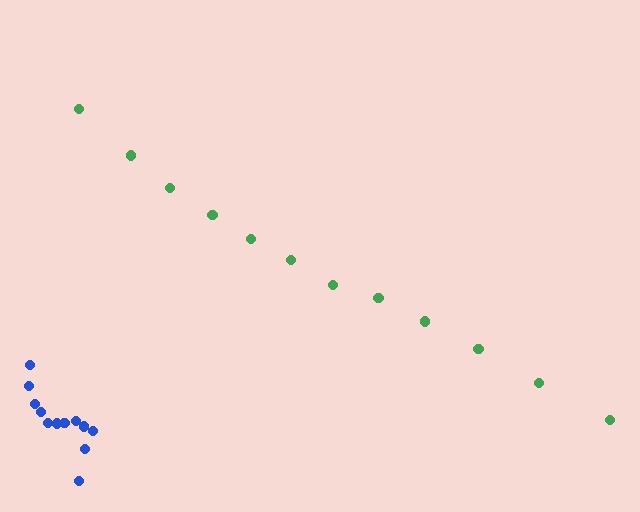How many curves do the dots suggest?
There are 2 distinct paths.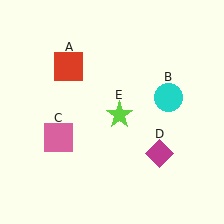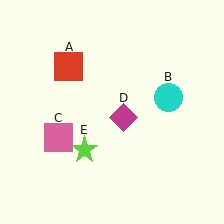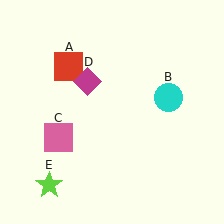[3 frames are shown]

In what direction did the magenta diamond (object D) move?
The magenta diamond (object D) moved up and to the left.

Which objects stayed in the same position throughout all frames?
Red square (object A) and cyan circle (object B) and pink square (object C) remained stationary.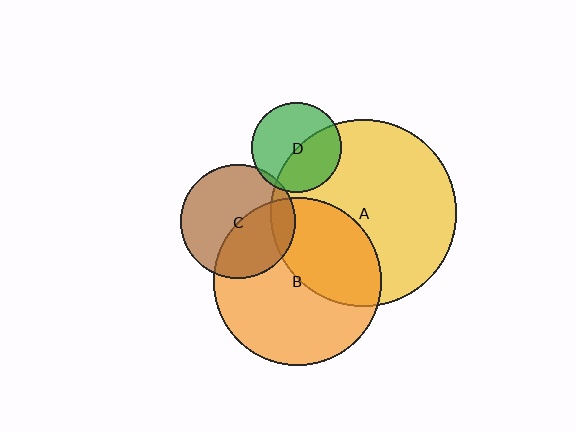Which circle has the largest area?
Circle A (yellow).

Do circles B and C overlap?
Yes.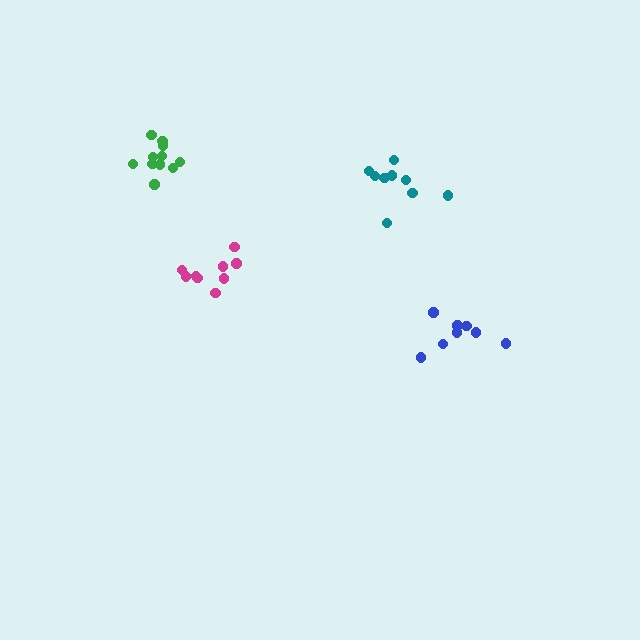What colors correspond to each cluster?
The clusters are colored: magenta, blue, green, teal.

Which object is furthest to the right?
The blue cluster is rightmost.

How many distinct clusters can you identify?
There are 4 distinct clusters.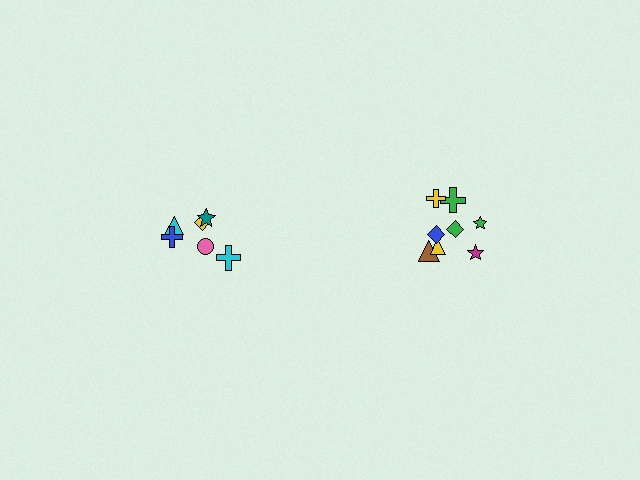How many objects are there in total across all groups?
There are 14 objects.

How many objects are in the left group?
There are 6 objects.